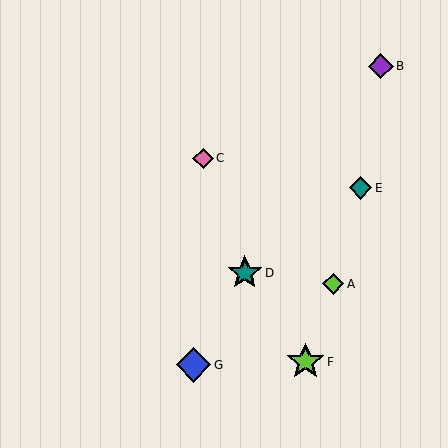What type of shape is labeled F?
Shape F is a lime star.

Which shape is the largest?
The lime star (labeled F) is the largest.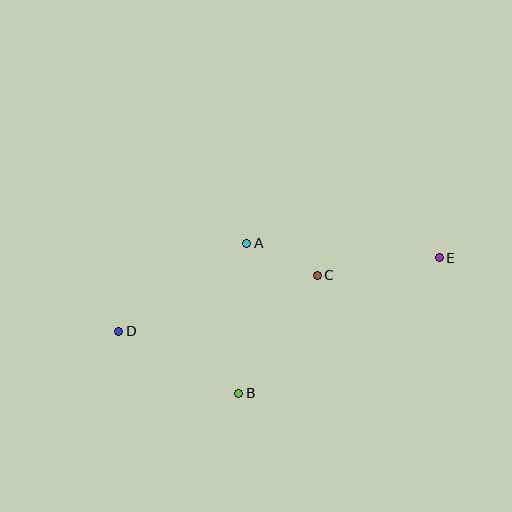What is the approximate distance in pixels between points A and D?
The distance between A and D is approximately 155 pixels.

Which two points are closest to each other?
Points A and C are closest to each other.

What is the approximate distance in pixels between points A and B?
The distance between A and B is approximately 150 pixels.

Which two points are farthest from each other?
Points D and E are farthest from each other.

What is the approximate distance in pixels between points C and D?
The distance between C and D is approximately 206 pixels.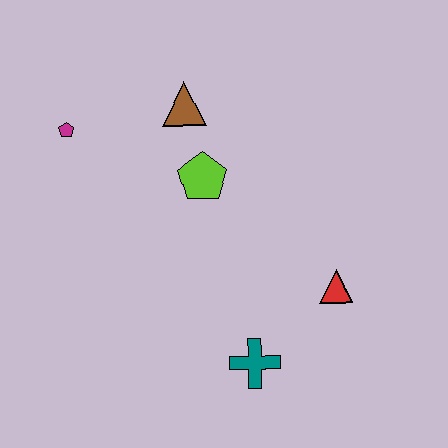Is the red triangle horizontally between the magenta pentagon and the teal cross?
No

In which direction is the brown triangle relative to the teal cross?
The brown triangle is above the teal cross.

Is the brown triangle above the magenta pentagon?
Yes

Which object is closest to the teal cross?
The red triangle is closest to the teal cross.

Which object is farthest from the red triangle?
The magenta pentagon is farthest from the red triangle.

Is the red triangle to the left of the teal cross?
No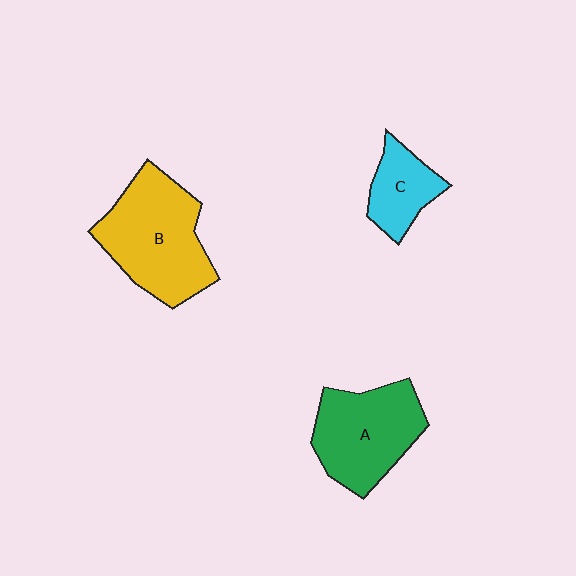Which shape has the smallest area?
Shape C (cyan).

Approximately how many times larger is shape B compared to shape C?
Approximately 2.2 times.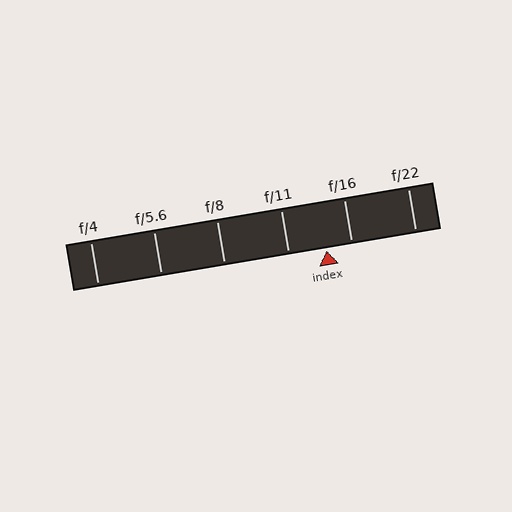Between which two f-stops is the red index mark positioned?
The index mark is between f/11 and f/16.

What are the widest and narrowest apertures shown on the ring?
The widest aperture shown is f/4 and the narrowest is f/22.